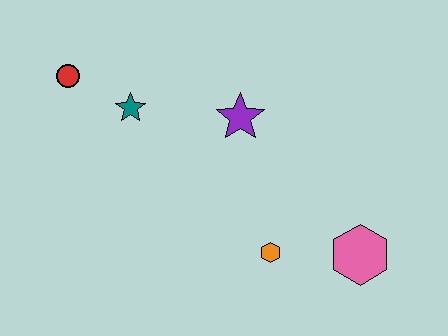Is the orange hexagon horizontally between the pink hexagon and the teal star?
Yes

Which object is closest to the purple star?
The teal star is closest to the purple star.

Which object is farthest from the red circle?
The pink hexagon is farthest from the red circle.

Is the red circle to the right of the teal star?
No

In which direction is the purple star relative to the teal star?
The purple star is to the right of the teal star.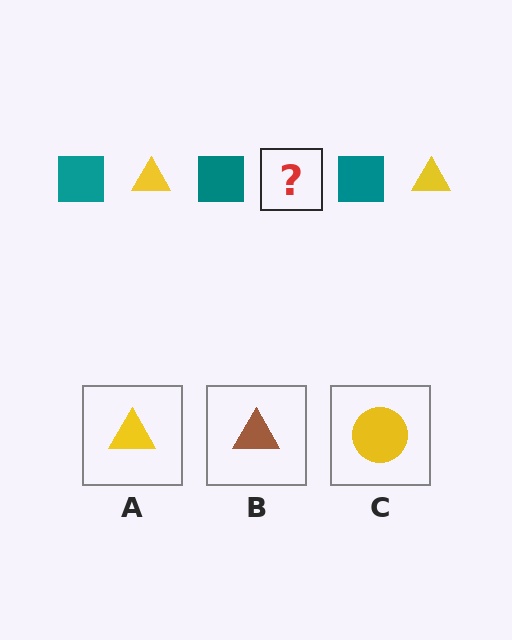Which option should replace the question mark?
Option A.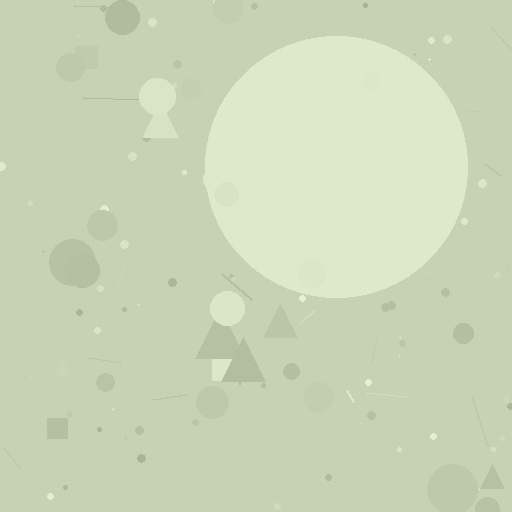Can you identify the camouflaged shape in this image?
The camouflaged shape is a circle.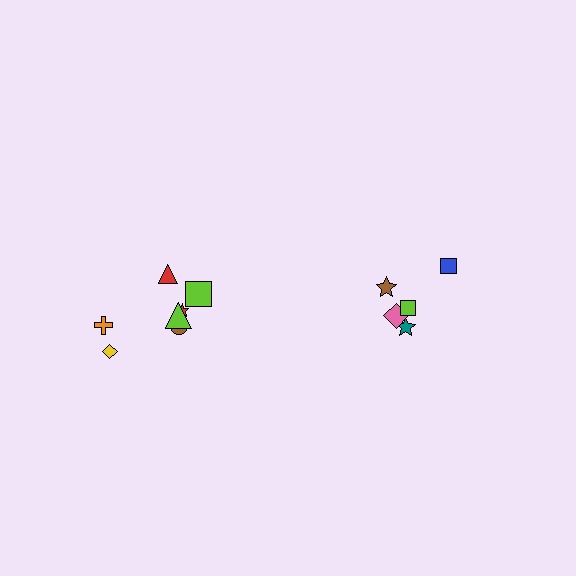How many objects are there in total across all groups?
There are 12 objects.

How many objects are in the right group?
There are 5 objects.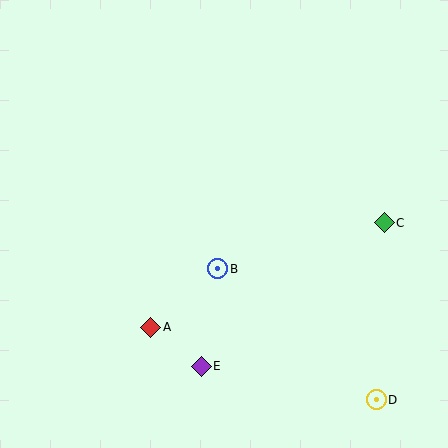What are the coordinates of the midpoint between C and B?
The midpoint between C and B is at (301, 246).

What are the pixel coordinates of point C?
Point C is at (384, 223).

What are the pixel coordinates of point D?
Point D is at (376, 400).